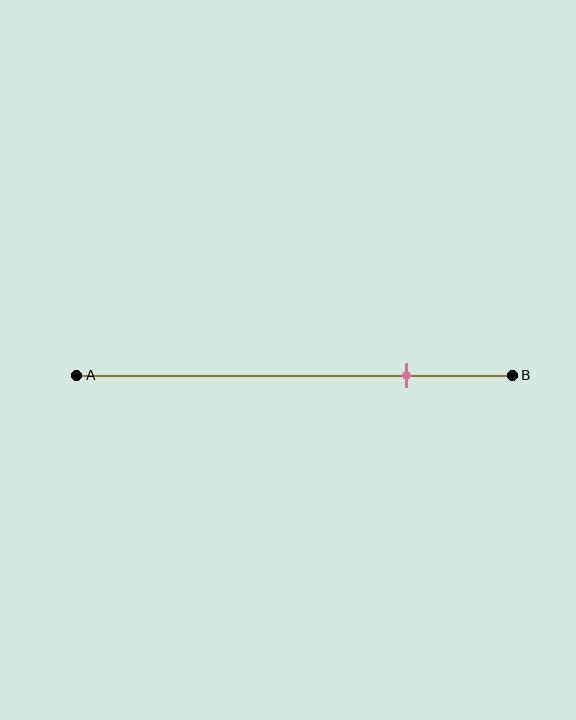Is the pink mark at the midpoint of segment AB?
No, the mark is at about 75% from A, not at the 50% midpoint.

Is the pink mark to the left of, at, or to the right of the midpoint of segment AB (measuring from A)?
The pink mark is to the right of the midpoint of segment AB.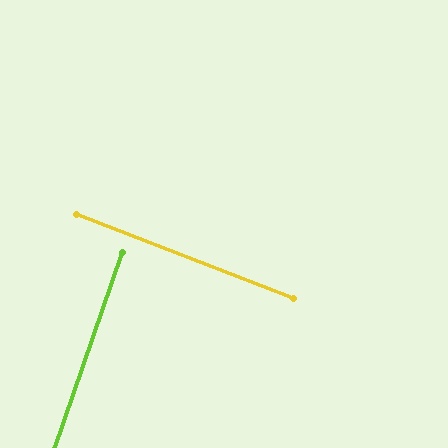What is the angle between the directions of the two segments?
Approximately 88 degrees.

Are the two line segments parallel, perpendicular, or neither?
Perpendicular — they meet at approximately 88°.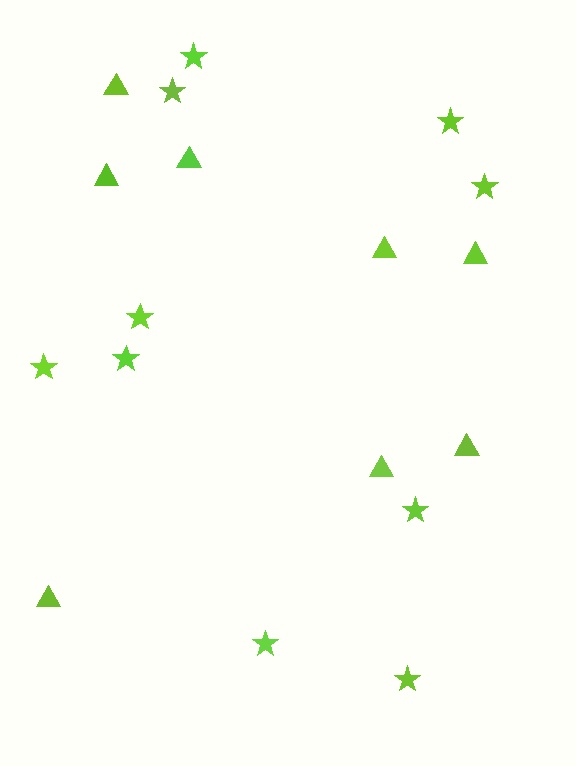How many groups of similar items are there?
There are 2 groups: one group of stars (10) and one group of triangles (8).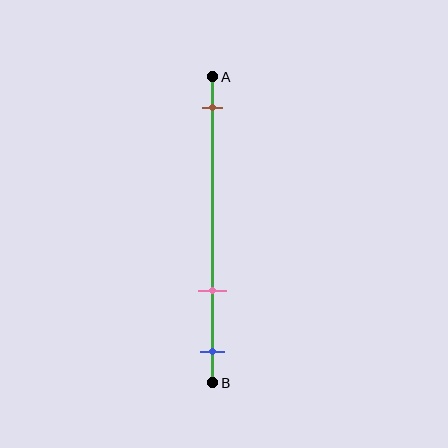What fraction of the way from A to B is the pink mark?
The pink mark is approximately 70% (0.7) of the way from A to B.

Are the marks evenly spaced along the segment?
No, the marks are not evenly spaced.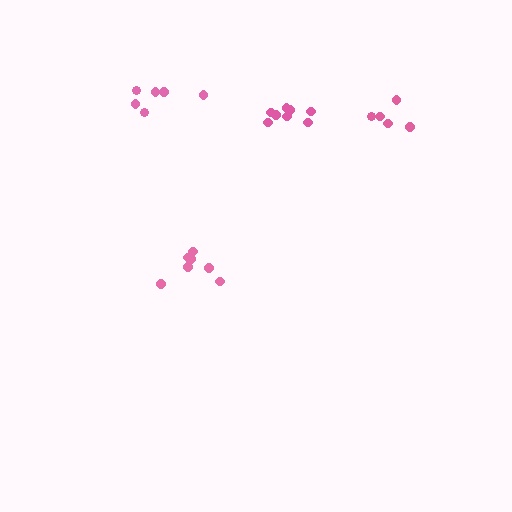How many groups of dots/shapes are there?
There are 4 groups.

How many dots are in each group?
Group 1: 8 dots, Group 2: 6 dots, Group 3: 7 dots, Group 4: 5 dots (26 total).